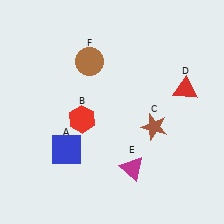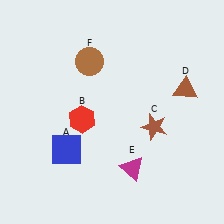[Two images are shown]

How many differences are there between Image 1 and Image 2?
There is 1 difference between the two images.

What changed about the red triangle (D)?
In Image 1, D is red. In Image 2, it changed to brown.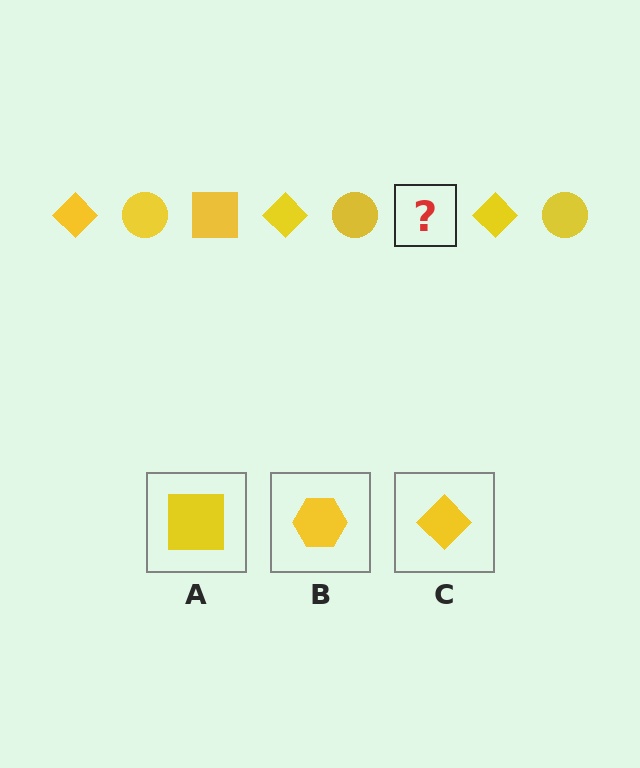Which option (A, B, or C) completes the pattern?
A.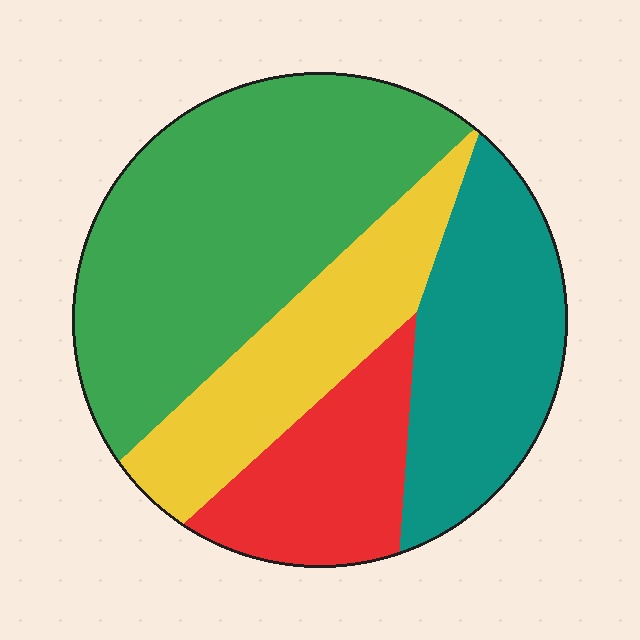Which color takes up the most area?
Green, at roughly 40%.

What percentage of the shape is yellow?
Yellow covers roughly 20% of the shape.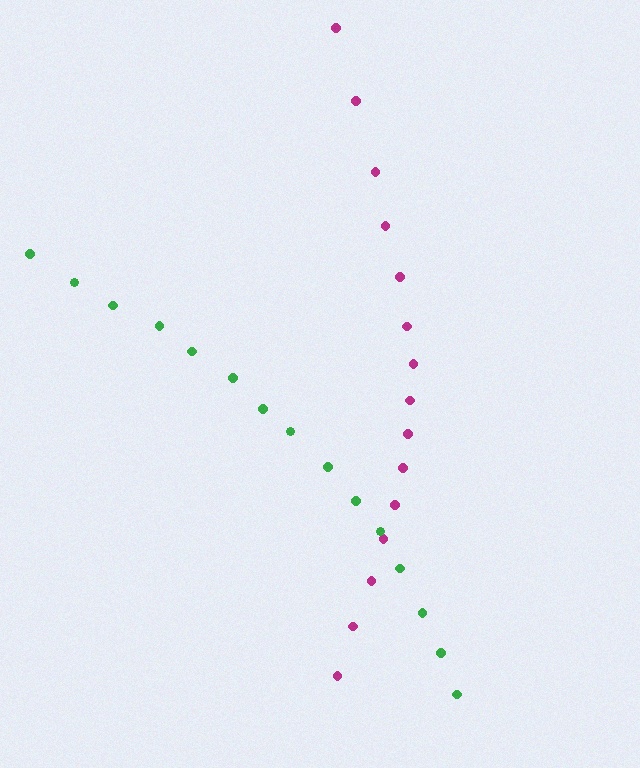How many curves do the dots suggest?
There are 2 distinct paths.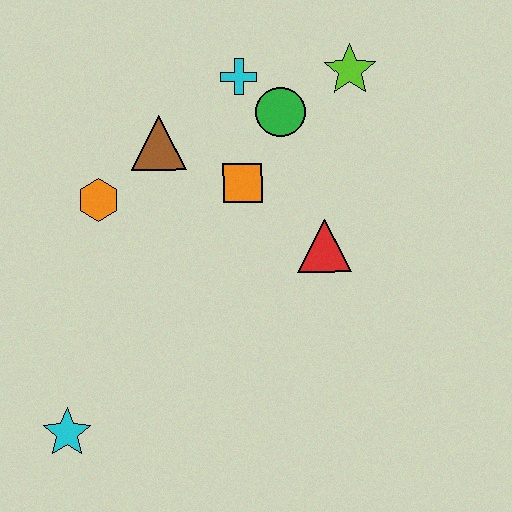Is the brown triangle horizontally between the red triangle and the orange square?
No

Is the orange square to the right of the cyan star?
Yes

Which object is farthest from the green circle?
The cyan star is farthest from the green circle.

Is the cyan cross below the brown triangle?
No